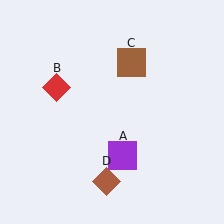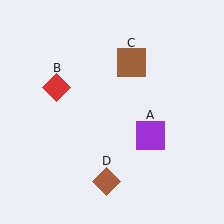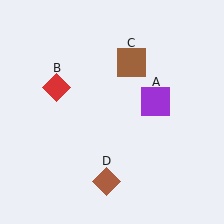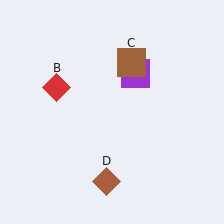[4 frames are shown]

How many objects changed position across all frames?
1 object changed position: purple square (object A).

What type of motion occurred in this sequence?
The purple square (object A) rotated counterclockwise around the center of the scene.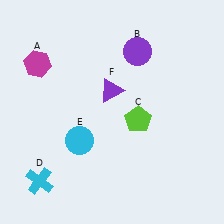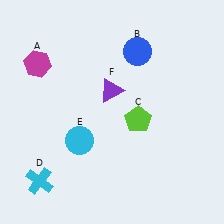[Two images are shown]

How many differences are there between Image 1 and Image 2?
There is 1 difference between the two images.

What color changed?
The circle (B) changed from purple in Image 1 to blue in Image 2.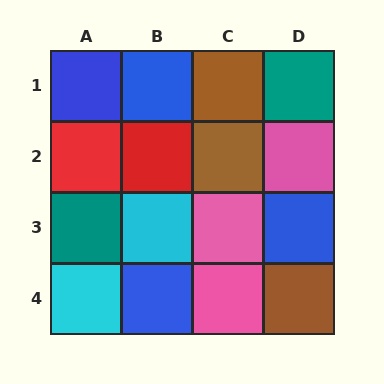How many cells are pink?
3 cells are pink.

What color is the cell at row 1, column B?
Blue.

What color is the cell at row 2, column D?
Pink.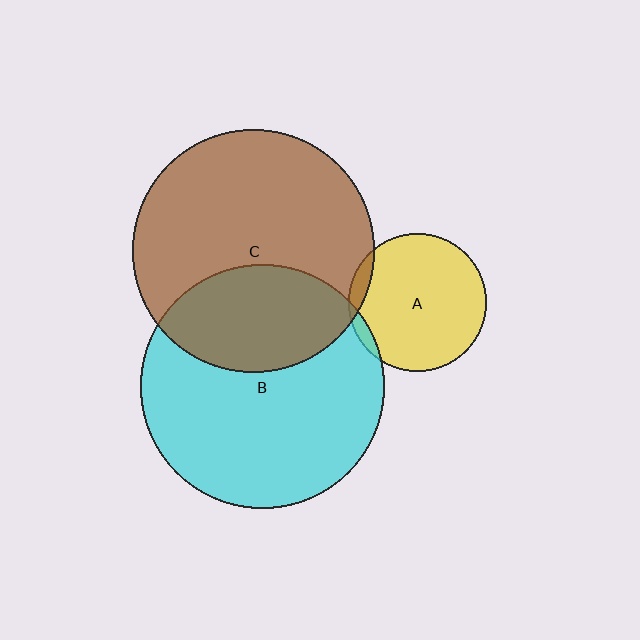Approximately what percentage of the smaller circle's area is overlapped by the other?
Approximately 35%.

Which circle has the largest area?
Circle B (cyan).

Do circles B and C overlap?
Yes.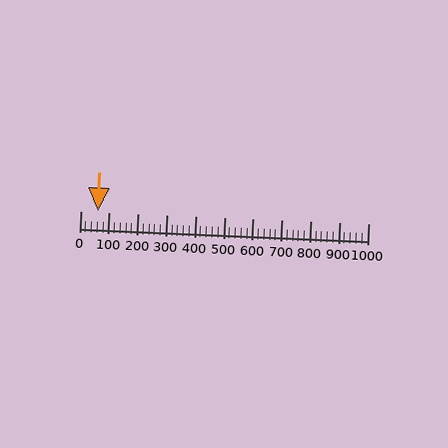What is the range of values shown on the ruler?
The ruler shows values from 0 to 1000.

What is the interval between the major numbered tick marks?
The major tick marks are spaced 100 units apart.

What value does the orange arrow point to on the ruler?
The orange arrow points to approximately 60.